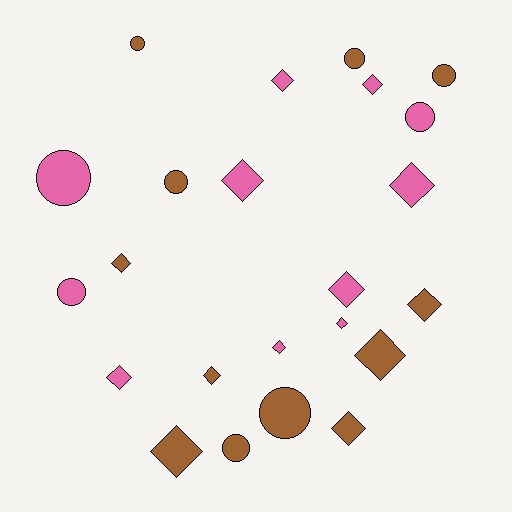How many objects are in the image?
There are 23 objects.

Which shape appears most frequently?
Diamond, with 14 objects.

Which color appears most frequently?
Brown, with 12 objects.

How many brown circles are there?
There are 6 brown circles.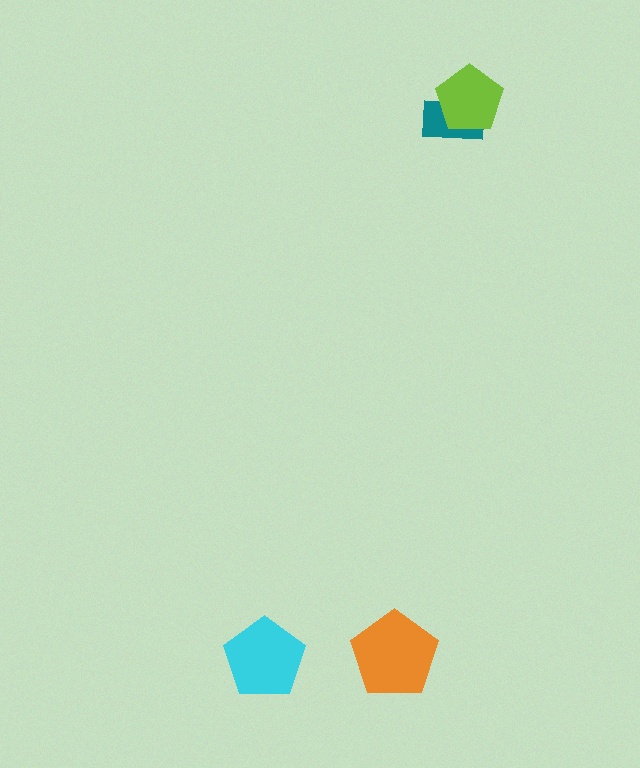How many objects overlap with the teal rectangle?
1 object overlaps with the teal rectangle.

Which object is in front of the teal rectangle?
The lime pentagon is in front of the teal rectangle.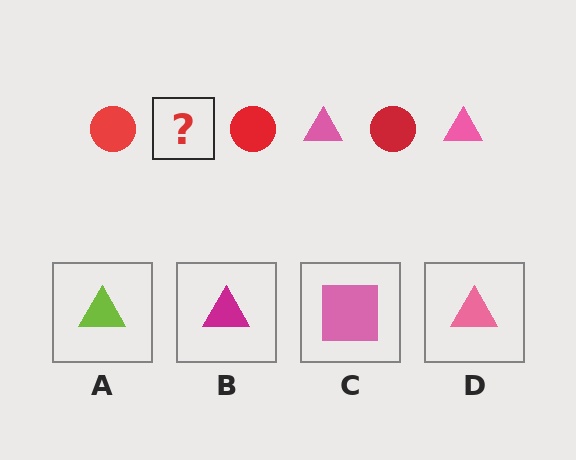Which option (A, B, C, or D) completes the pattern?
D.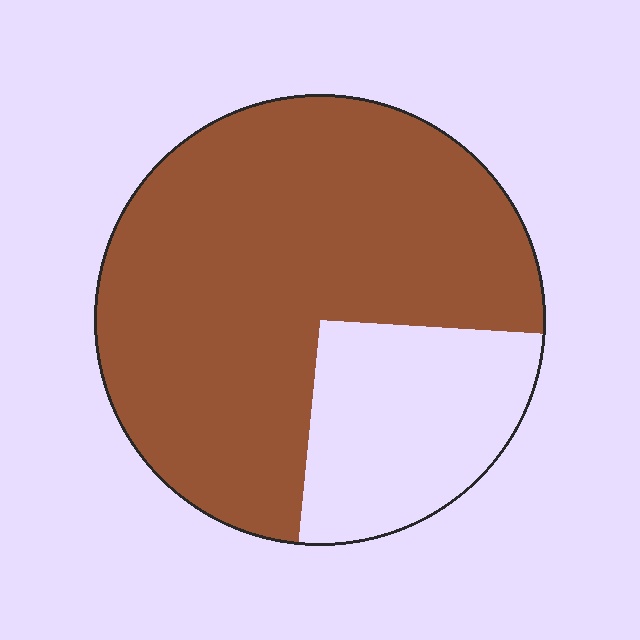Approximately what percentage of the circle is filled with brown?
Approximately 75%.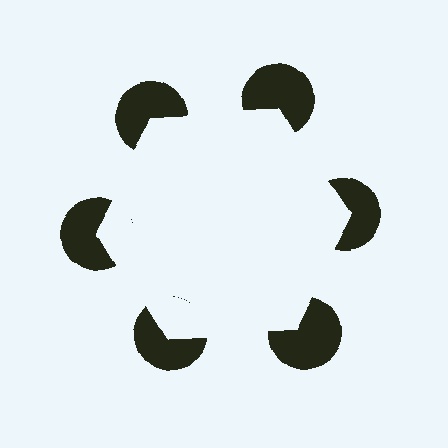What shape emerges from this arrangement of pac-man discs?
An illusory hexagon — its edges are inferred from the aligned wedge cuts in the pac-man discs, not physically drawn.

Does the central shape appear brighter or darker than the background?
It typically appears slightly brighter than the background, even though no actual brightness change is drawn.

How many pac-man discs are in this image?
There are 6 — one at each vertex of the illusory hexagon.